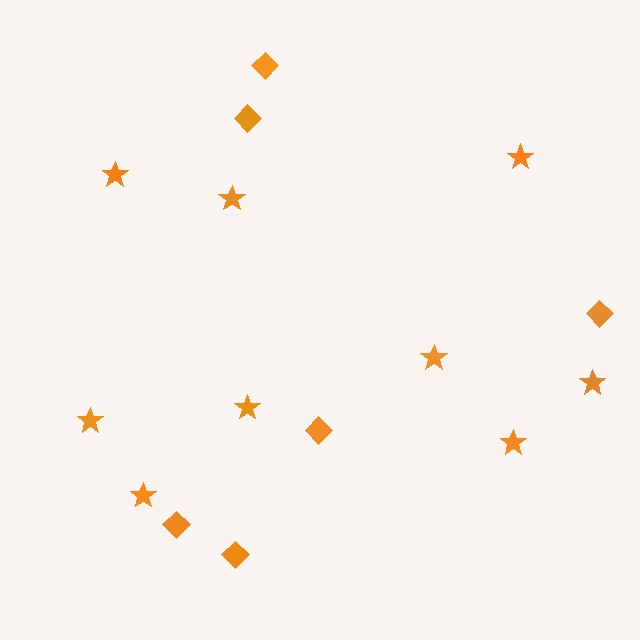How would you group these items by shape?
There are 2 groups: one group of diamonds (6) and one group of stars (9).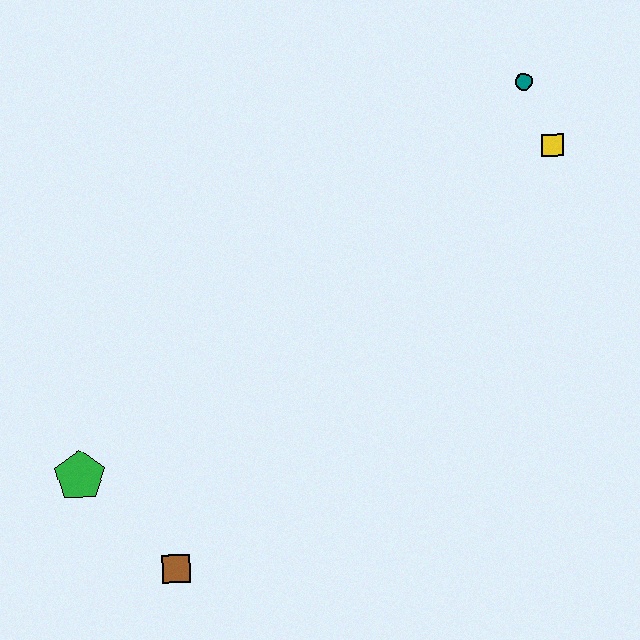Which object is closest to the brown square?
The green pentagon is closest to the brown square.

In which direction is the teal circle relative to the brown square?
The teal circle is above the brown square.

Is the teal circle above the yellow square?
Yes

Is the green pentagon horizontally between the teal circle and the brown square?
No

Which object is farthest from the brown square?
The teal circle is farthest from the brown square.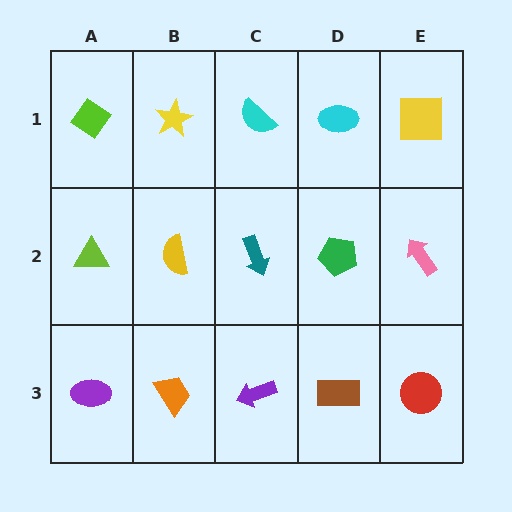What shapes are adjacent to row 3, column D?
A green pentagon (row 2, column D), a purple arrow (row 3, column C), a red circle (row 3, column E).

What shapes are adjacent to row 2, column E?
A yellow square (row 1, column E), a red circle (row 3, column E), a green pentagon (row 2, column D).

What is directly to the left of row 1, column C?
A yellow star.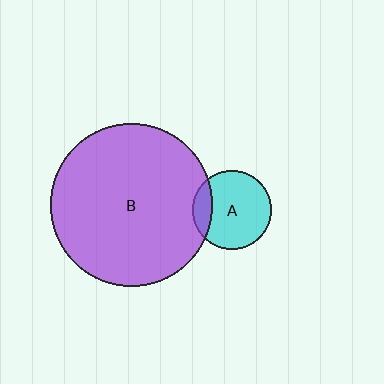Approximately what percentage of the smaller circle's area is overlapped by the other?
Approximately 15%.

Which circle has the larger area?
Circle B (purple).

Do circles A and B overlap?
Yes.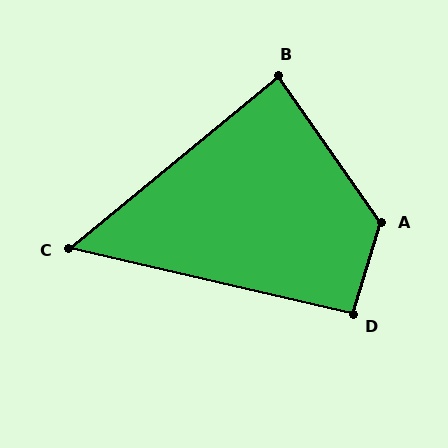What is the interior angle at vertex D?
Approximately 94 degrees (approximately right).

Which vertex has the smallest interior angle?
C, at approximately 52 degrees.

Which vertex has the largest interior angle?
A, at approximately 128 degrees.